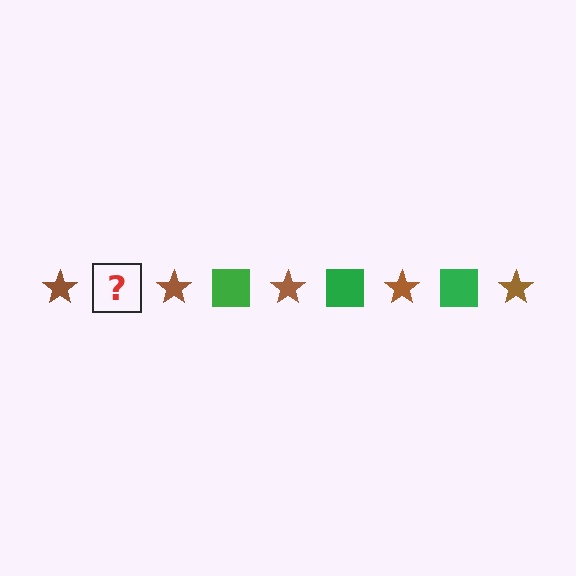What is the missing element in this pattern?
The missing element is a green square.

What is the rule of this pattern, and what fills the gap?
The rule is that the pattern alternates between brown star and green square. The gap should be filled with a green square.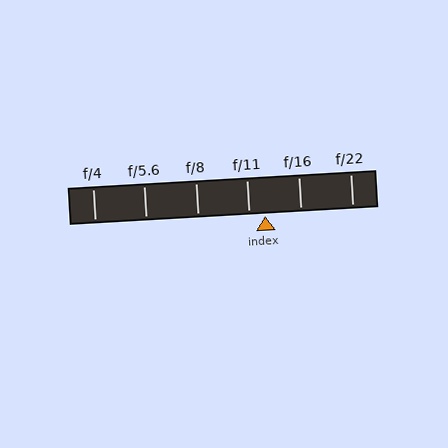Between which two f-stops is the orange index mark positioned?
The index mark is between f/11 and f/16.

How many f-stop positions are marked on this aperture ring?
There are 6 f-stop positions marked.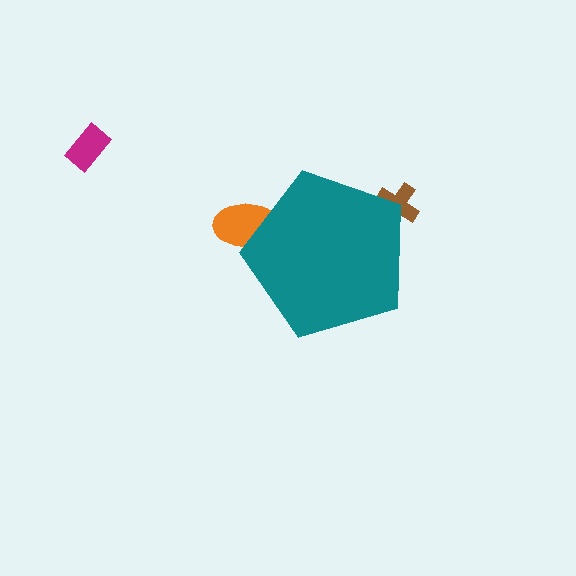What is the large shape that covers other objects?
A teal pentagon.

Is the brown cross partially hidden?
Yes, the brown cross is partially hidden behind the teal pentagon.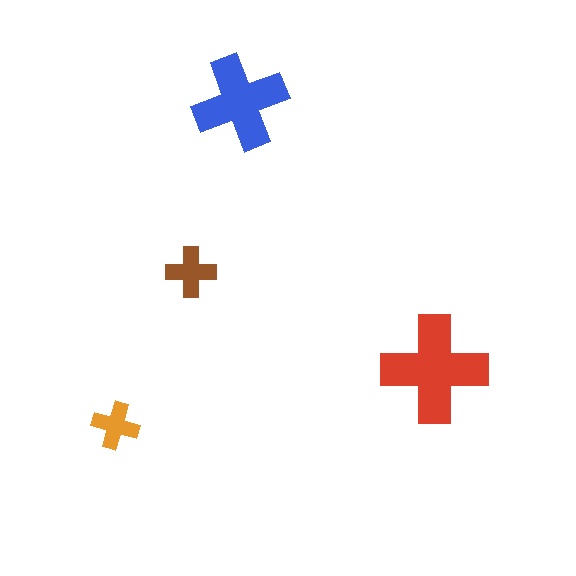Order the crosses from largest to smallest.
the red one, the blue one, the brown one, the orange one.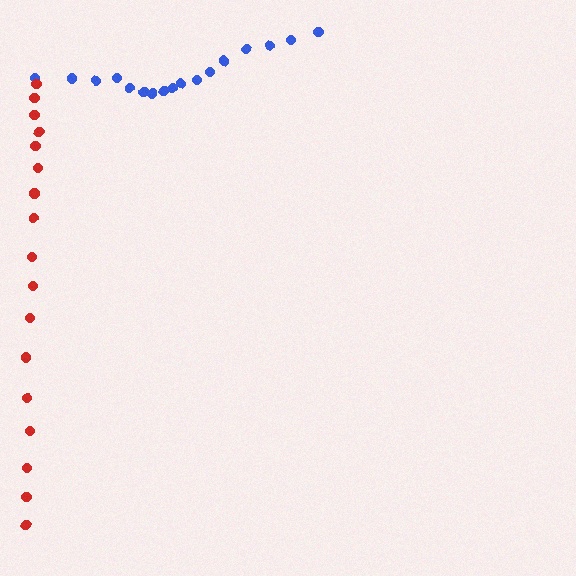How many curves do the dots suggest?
There are 2 distinct paths.